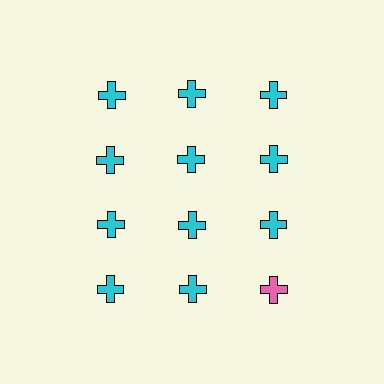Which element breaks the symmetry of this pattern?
The pink cross in the fourth row, center column breaks the symmetry. All other shapes are cyan crosses.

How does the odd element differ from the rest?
It has a different color: pink instead of cyan.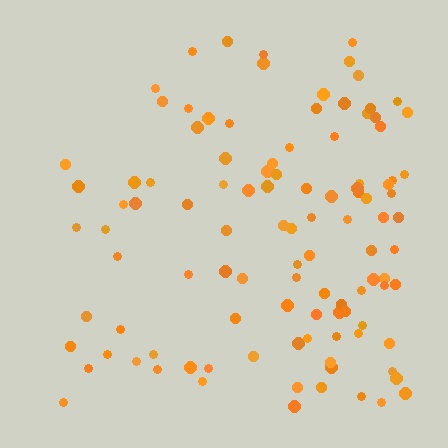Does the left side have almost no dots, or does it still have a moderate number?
Still a moderate number, just noticeably fewer than the right.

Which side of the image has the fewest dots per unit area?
The left.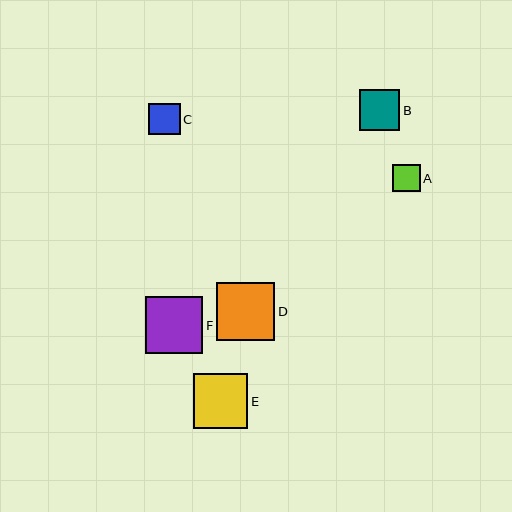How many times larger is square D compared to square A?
Square D is approximately 2.1 times the size of square A.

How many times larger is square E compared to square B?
Square E is approximately 1.3 times the size of square B.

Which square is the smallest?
Square A is the smallest with a size of approximately 27 pixels.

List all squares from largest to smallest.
From largest to smallest: D, F, E, B, C, A.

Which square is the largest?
Square D is the largest with a size of approximately 58 pixels.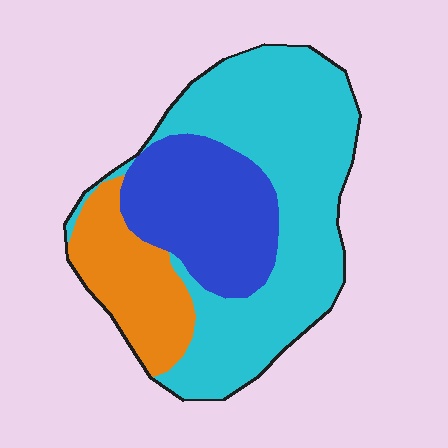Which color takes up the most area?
Cyan, at roughly 55%.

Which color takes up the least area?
Orange, at roughly 20%.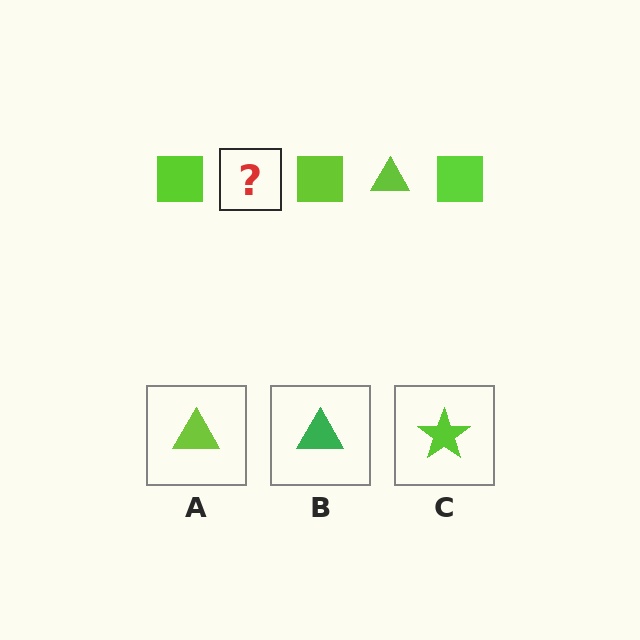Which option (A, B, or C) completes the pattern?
A.